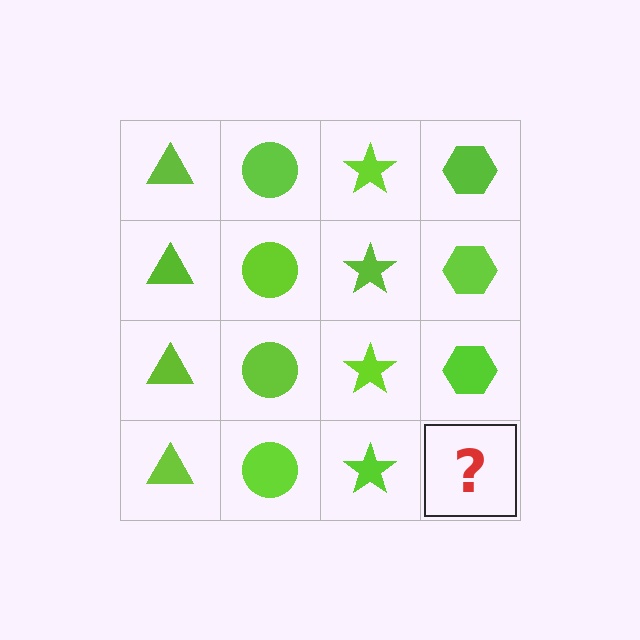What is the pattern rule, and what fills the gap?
The rule is that each column has a consistent shape. The gap should be filled with a lime hexagon.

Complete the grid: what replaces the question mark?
The question mark should be replaced with a lime hexagon.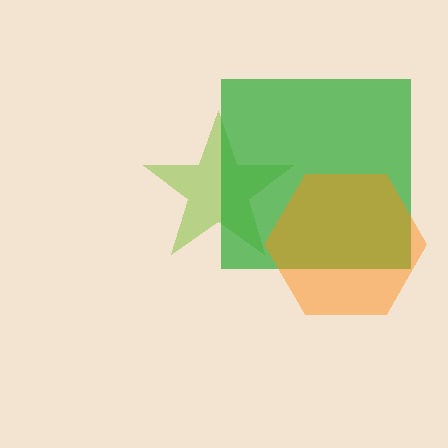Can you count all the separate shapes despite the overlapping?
Yes, there are 3 separate shapes.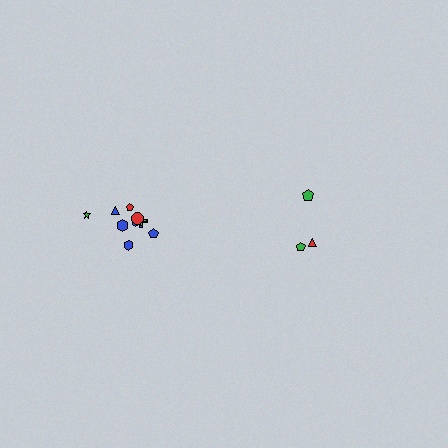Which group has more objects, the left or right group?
The left group.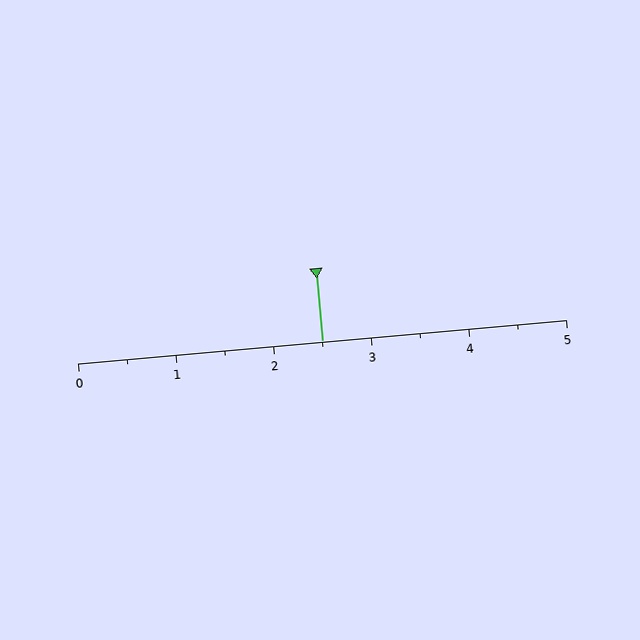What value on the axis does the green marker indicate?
The marker indicates approximately 2.5.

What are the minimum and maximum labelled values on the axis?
The axis runs from 0 to 5.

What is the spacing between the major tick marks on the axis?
The major ticks are spaced 1 apart.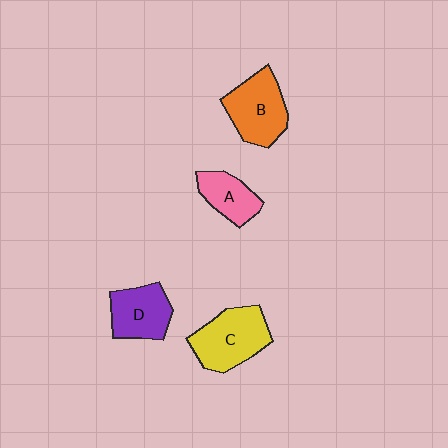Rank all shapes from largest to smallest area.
From largest to smallest: C (yellow), B (orange), D (purple), A (pink).